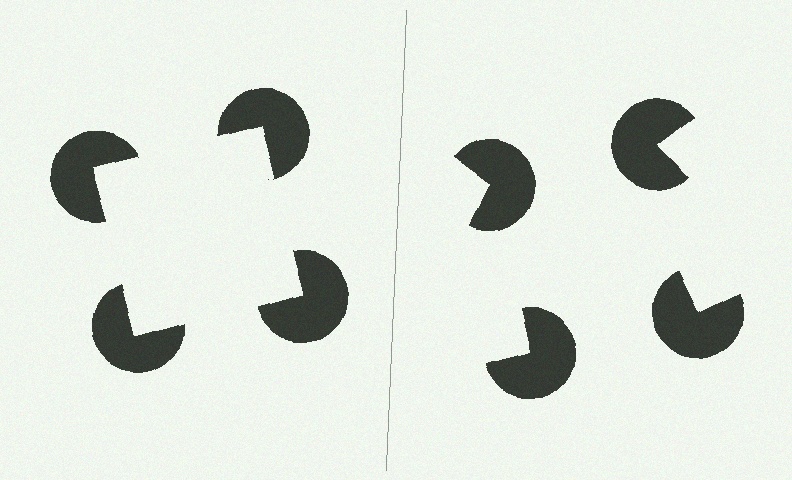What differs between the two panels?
The pac-man discs are positioned identically on both sides; only the wedge orientations differ. On the left they align to a square; on the right they are misaligned.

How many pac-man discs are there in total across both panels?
8 — 4 on each side.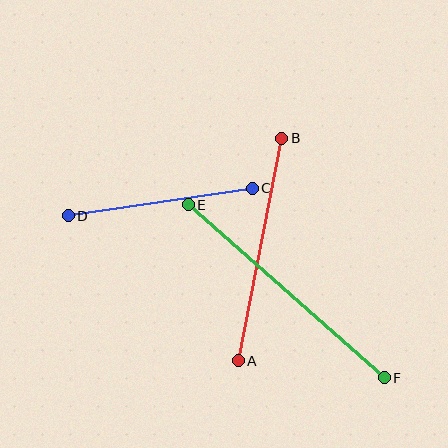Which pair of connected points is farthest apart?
Points E and F are farthest apart.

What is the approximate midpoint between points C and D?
The midpoint is at approximately (160, 202) pixels.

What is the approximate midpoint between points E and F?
The midpoint is at approximately (286, 291) pixels.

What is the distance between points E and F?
The distance is approximately 262 pixels.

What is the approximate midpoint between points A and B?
The midpoint is at approximately (260, 250) pixels.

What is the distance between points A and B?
The distance is approximately 227 pixels.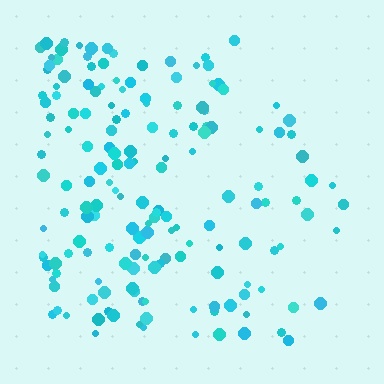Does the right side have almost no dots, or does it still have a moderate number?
Still a moderate number, just noticeably fewer than the left.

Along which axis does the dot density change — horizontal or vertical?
Horizontal.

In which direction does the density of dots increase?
From right to left, with the left side densest.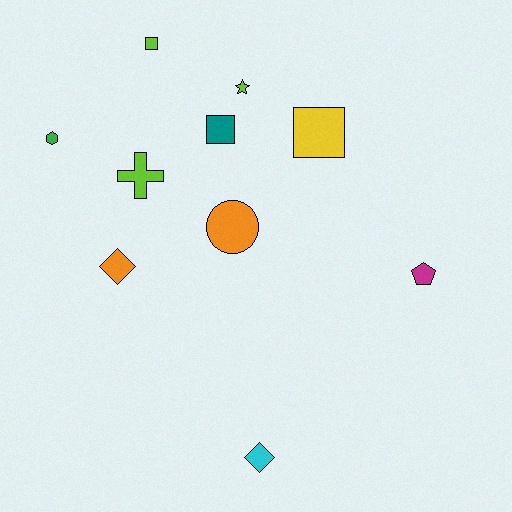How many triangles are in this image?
There are no triangles.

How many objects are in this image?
There are 10 objects.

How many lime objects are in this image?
There are 3 lime objects.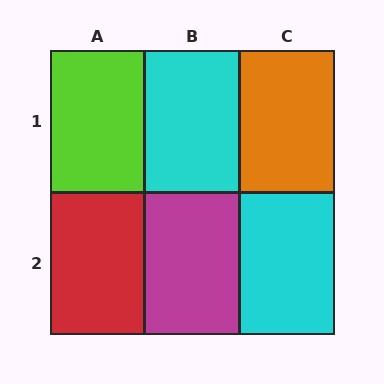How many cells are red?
1 cell is red.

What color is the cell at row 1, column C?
Orange.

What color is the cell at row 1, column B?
Cyan.